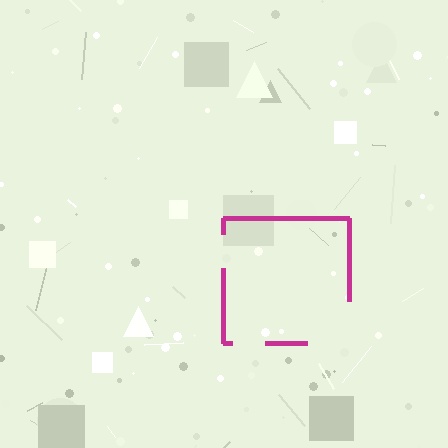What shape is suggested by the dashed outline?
The dashed outline suggests a square.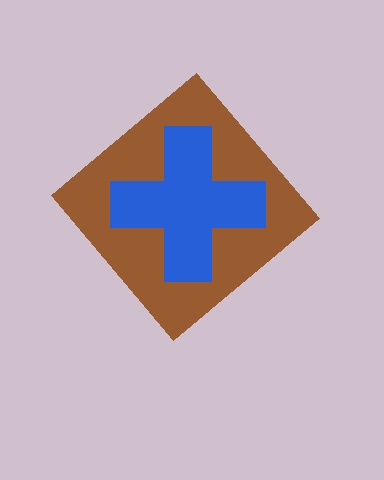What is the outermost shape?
The brown diamond.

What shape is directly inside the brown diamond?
The blue cross.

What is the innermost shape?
The blue cross.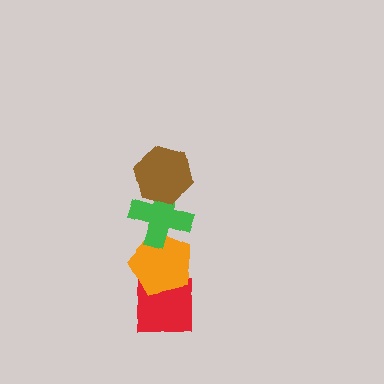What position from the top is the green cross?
The green cross is 2nd from the top.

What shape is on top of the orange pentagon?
The green cross is on top of the orange pentagon.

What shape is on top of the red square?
The orange pentagon is on top of the red square.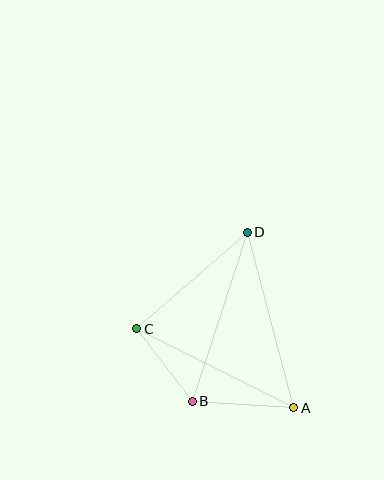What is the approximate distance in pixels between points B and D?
The distance between B and D is approximately 178 pixels.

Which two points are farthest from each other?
Points A and D are farthest from each other.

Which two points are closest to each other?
Points B and C are closest to each other.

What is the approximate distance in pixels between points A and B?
The distance between A and B is approximately 102 pixels.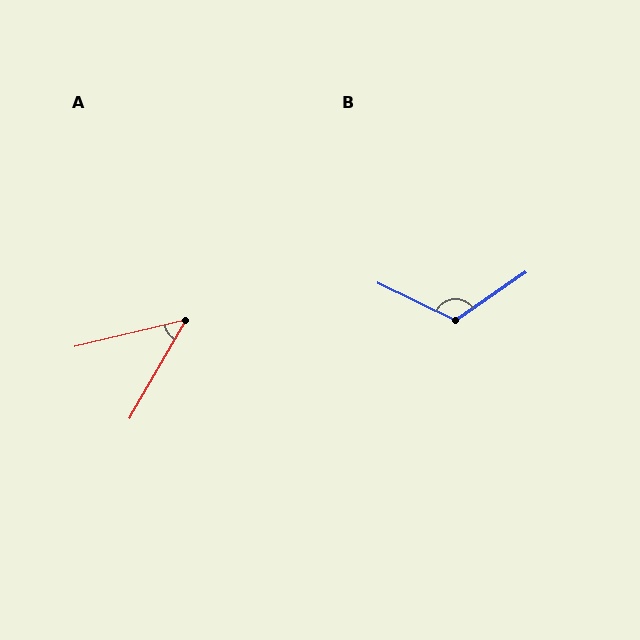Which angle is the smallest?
A, at approximately 46 degrees.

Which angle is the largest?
B, at approximately 120 degrees.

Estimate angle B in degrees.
Approximately 120 degrees.